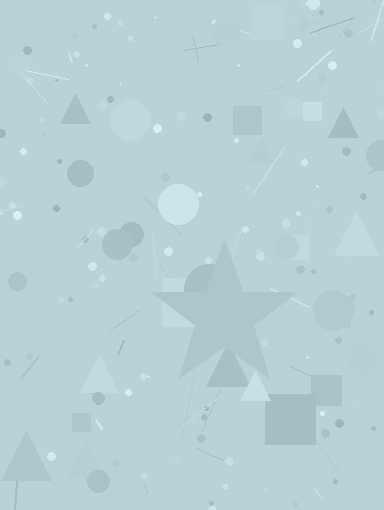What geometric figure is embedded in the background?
A star is embedded in the background.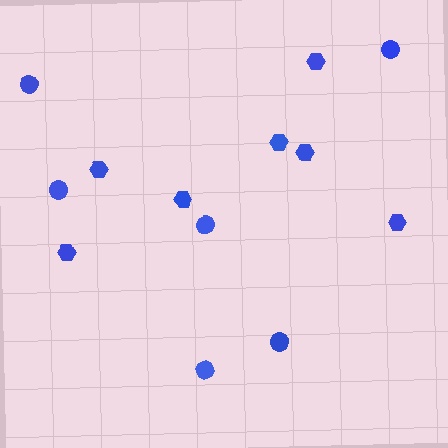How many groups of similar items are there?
There are 2 groups: one group of circles (6) and one group of hexagons (7).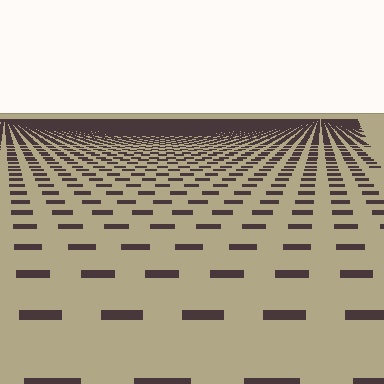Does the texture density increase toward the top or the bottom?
Density increases toward the top.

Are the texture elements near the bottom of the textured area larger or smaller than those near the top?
Larger. Near the bottom, elements are closer to the viewer and appear at a bigger on-screen size.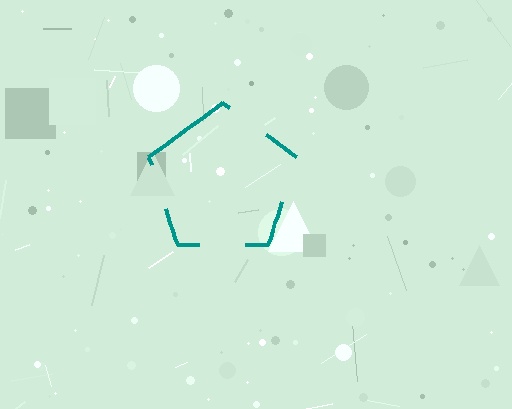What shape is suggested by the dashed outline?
The dashed outline suggests a pentagon.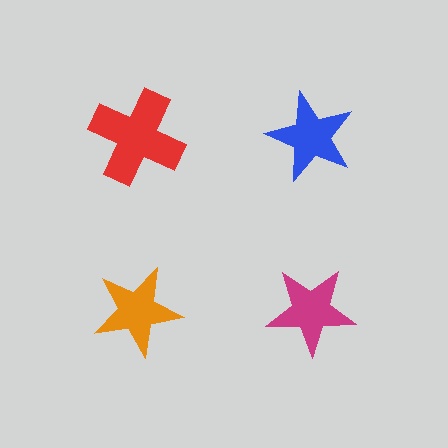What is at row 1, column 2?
A blue star.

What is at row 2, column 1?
An orange star.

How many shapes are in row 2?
2 shapes.